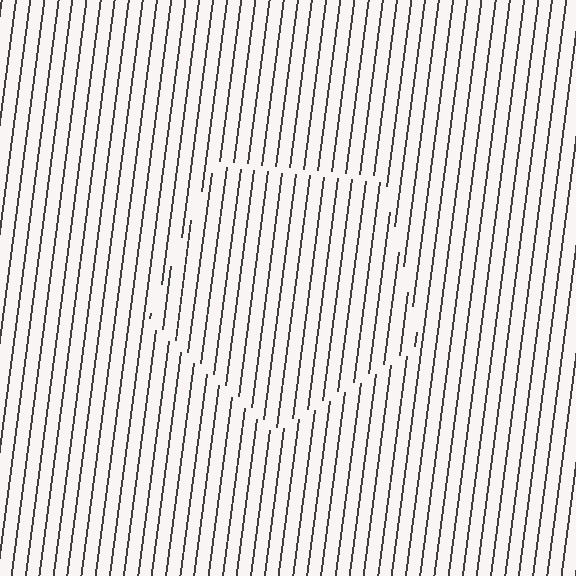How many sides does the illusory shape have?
5 sides — the line-ends trace a pentagon.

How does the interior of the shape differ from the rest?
The interior of the shape contains the same grating, shifted by half a period — the contour is defined by the phase discontinuity where line-ends from the inner and outer gratings abut.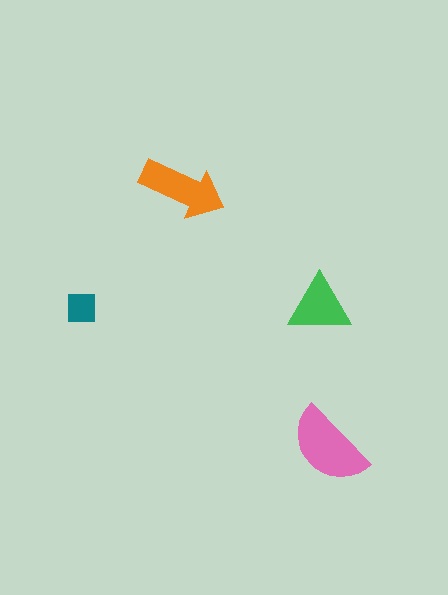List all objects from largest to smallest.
The pink semicircle, the orange arrow, the green triangle, the teal square.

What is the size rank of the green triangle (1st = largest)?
3rd.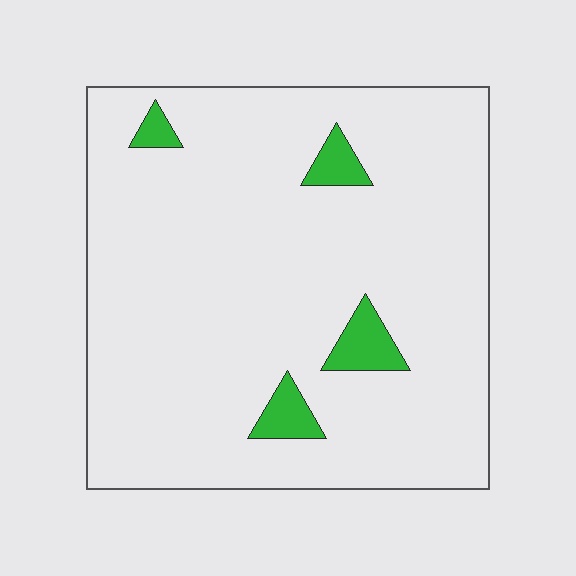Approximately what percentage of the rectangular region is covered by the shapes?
Approximately 5%.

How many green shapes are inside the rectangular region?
4.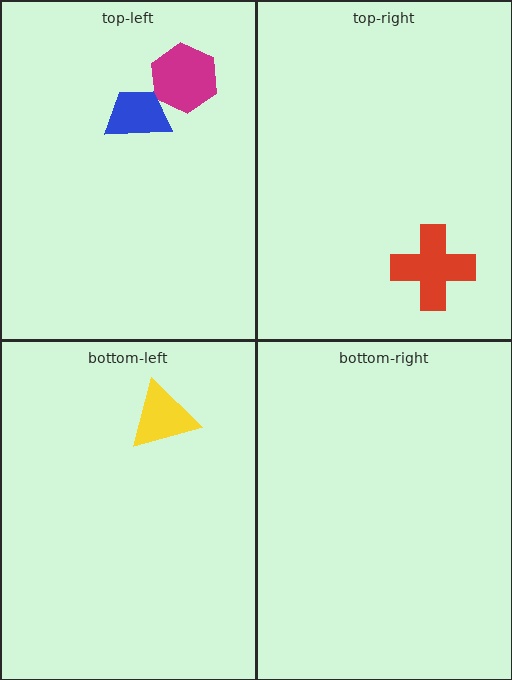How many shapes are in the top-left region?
2.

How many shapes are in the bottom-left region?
1.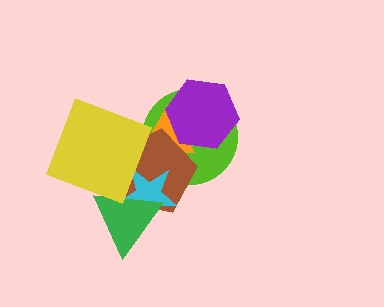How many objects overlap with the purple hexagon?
2 objects overlap with the purple hexagon.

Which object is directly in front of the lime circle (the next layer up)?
The orange triangle is directly in front of the lime circle.